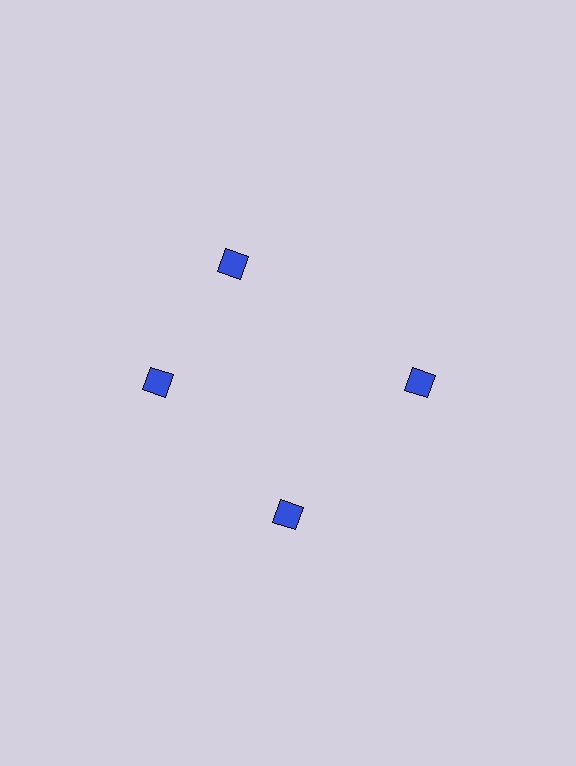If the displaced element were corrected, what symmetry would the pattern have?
It would have 4-fold rotational symmetry — the pattern would map onto itself every 90 degrees.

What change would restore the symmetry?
The symmetry would be restored by rotating it back into even spacing with its neighbors so that all 4 squares sit at equal angles and equal distance from the center.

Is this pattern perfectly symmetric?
No. The 4 blue squares are arranged in a ring, but one element near the 12 o'clock position is rotated out of alignment along the ring, breaking the 4-fold rotational symmetry.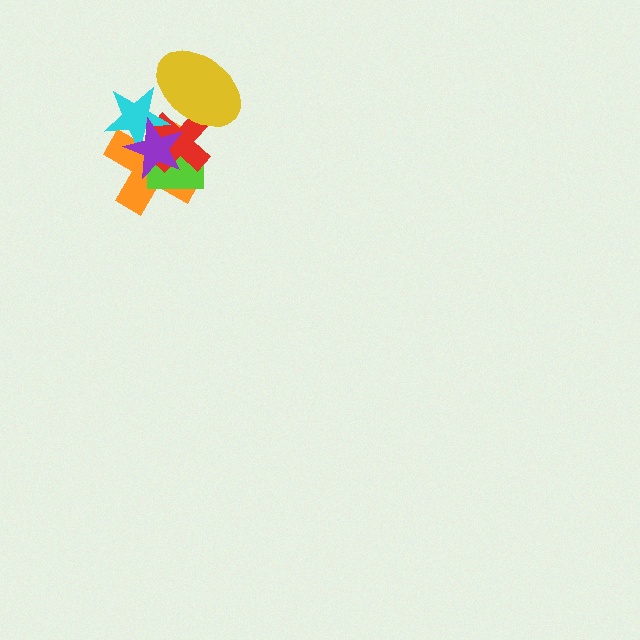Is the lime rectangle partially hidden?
Yes, it is partially covered by another shape.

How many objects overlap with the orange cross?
4 objects overlap with the orange cross.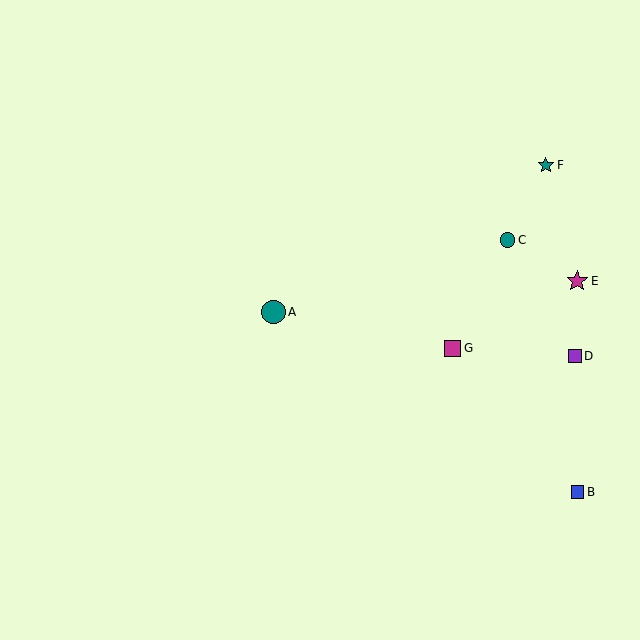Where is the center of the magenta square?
The center of the magenta square is at (453, 348).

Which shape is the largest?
The teal circle (labeled A) is the largest.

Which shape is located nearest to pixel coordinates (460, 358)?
The magenta square (labeled G) at (453, 348) is nearest to that location.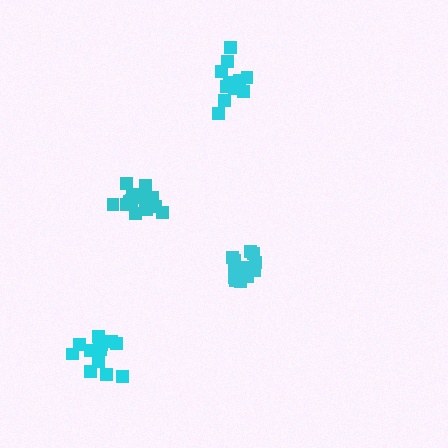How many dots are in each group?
Group 1: 15 dots, Group 2: 14 dots, Group 3: 14 dots, Group 4: 11 dots (54 total).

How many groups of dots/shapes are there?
There are 4 groups.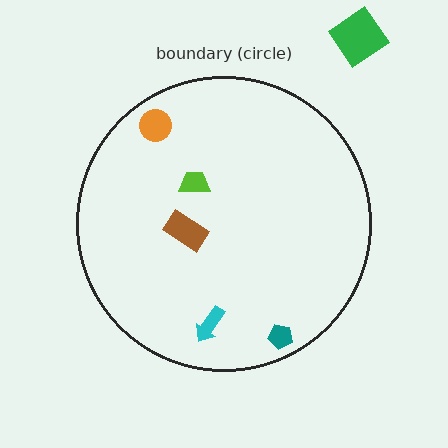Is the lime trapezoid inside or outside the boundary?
Inside.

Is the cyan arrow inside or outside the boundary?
Inside.